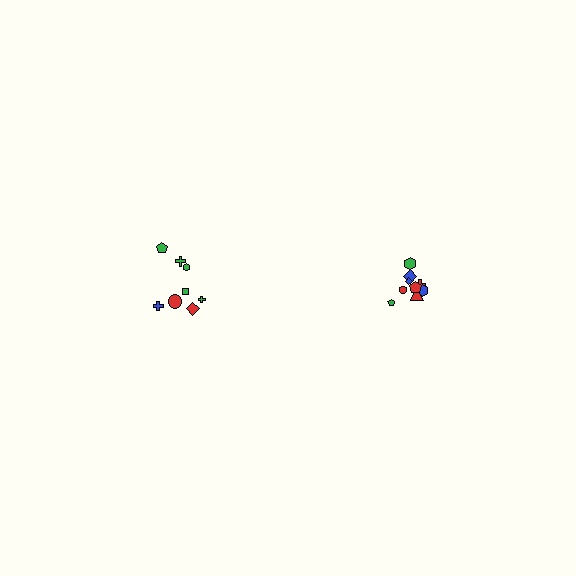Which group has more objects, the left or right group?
The right group.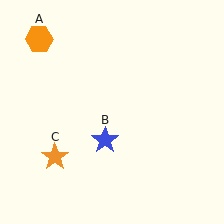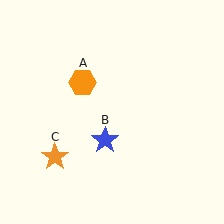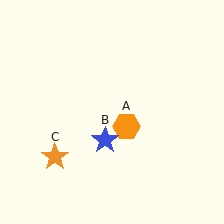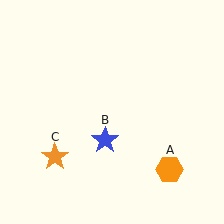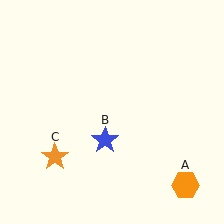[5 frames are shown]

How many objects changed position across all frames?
1 object changed position: orange hexagon (object A).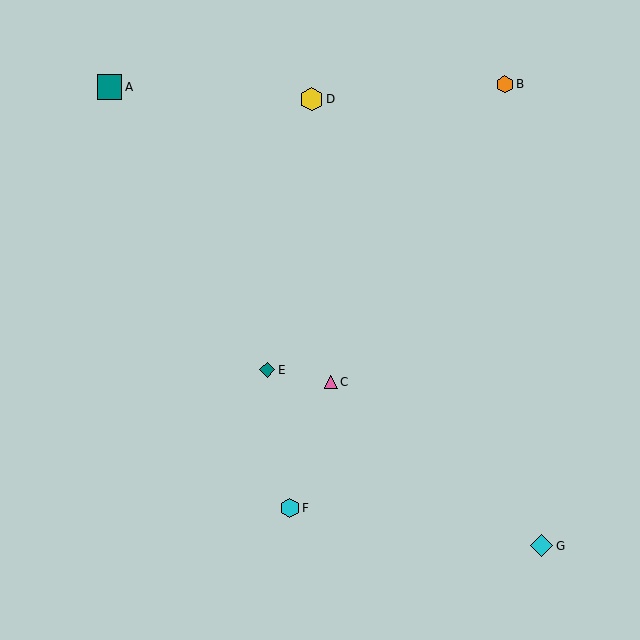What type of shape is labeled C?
Shape C is a pink triangle.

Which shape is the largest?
The teal square (labeled A) is the largest.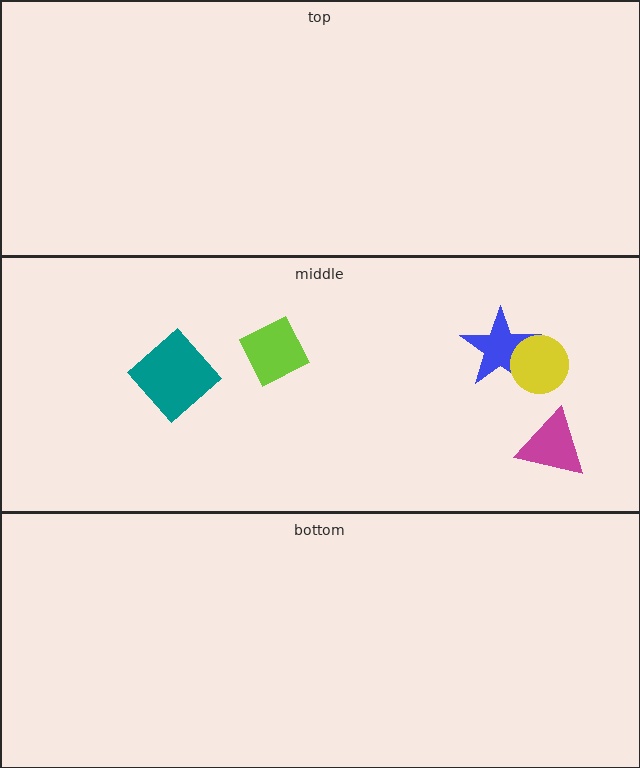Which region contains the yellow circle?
The middle region.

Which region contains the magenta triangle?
The middle region.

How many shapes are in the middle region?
5.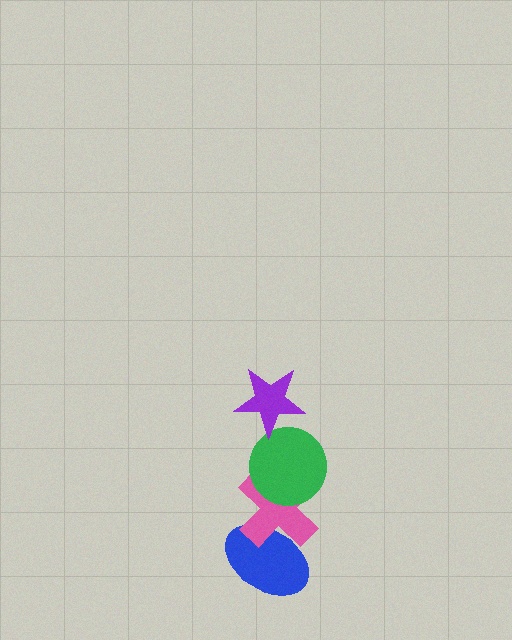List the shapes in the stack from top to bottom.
From top to bottom: the purple star, the green circle, the pink cross, the blue ellipse.